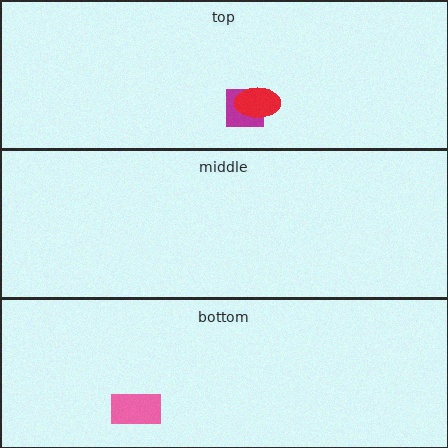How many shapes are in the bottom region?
1.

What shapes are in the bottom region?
The pink rectangle.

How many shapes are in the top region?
2.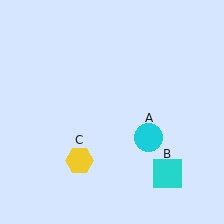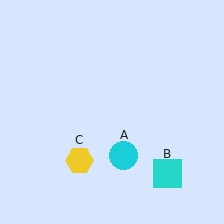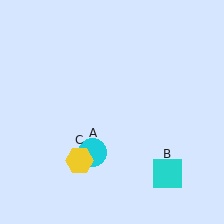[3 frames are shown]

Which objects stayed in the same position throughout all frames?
Cyan square (object B) and yellow hexagon (object C) remained stationary.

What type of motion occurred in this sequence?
The cyan circle (object A) rotated clockwise around the center of the scene.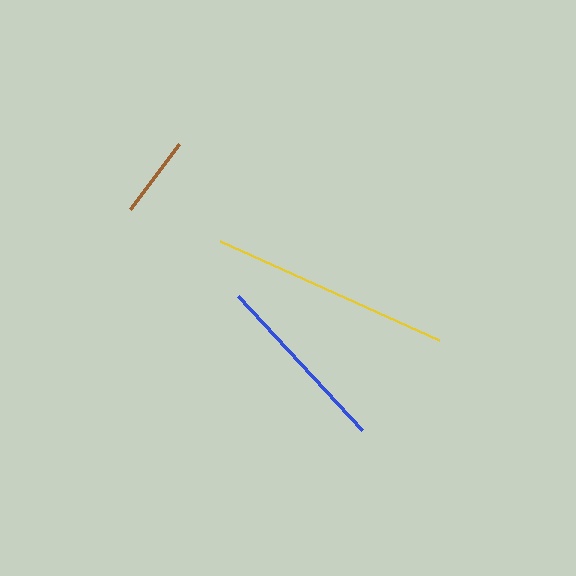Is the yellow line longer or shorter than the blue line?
The yellow line is longer than the blue line.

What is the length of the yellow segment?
The yellow segment is approximately 240 pixels long.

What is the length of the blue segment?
The blue segment is approximately 183 pixels long.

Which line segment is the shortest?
The brown line is the shortest at approximately 81 pixels.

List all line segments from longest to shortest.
From longest to shortest: yellow, blue, brown.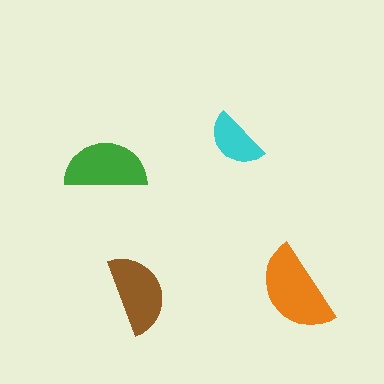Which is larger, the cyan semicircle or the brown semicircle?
The brown one.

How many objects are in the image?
There are 4 objects in the image.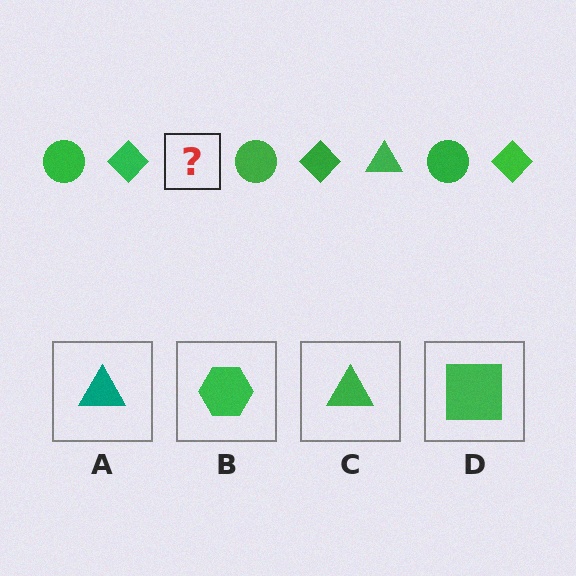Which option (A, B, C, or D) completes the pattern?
C.